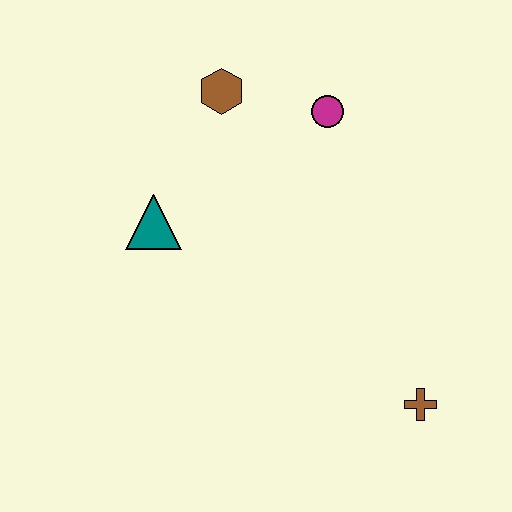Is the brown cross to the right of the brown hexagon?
Yes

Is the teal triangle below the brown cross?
No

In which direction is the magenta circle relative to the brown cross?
The magenta circle is above the brown cross.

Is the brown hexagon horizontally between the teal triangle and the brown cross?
Yes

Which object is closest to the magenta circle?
The brown hexagon is closest to the magenta circle.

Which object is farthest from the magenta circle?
The brown cross is farthest from the magenta circle.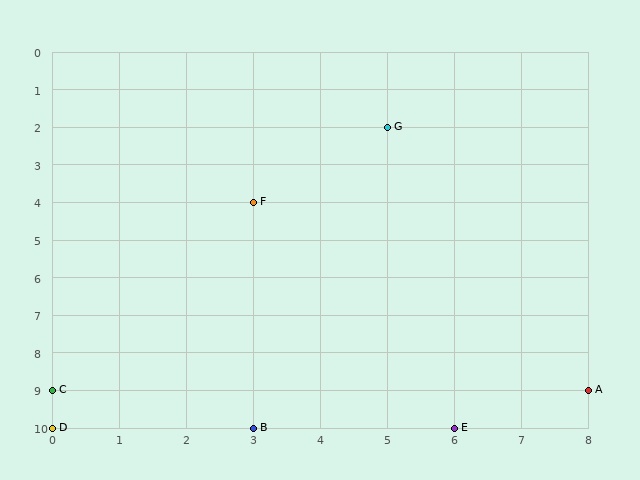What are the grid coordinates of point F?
Point F is at grid coordinates (3, 4).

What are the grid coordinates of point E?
Point E is at grid coordinates (6, 10).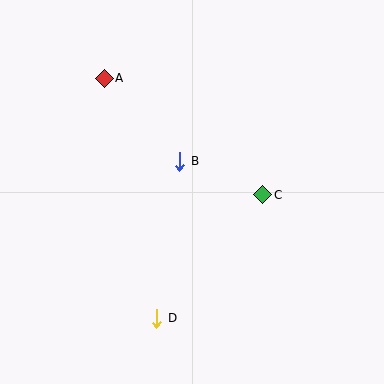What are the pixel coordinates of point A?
Point A is at (104, 78).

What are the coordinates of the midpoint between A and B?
The midpoint between A and B is at (142, 120).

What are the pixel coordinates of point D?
Point D is at (157, 318).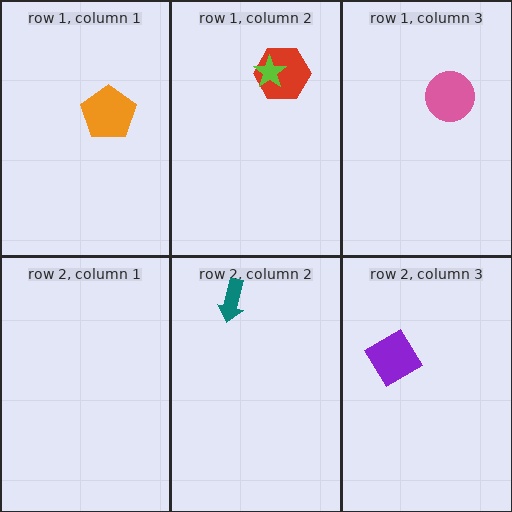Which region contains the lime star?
The row 1, column 2 region.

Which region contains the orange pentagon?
The row 1, column 1 region.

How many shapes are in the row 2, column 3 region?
1.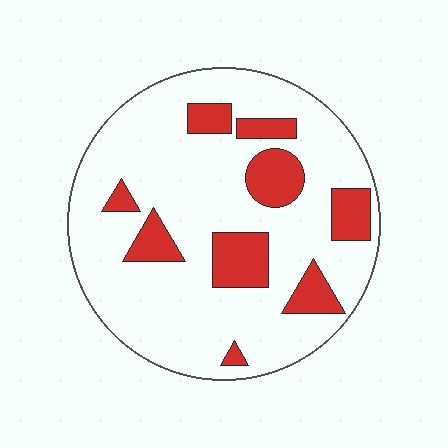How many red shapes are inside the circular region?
9.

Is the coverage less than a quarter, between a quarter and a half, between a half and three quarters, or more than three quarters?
Less than a quarter.